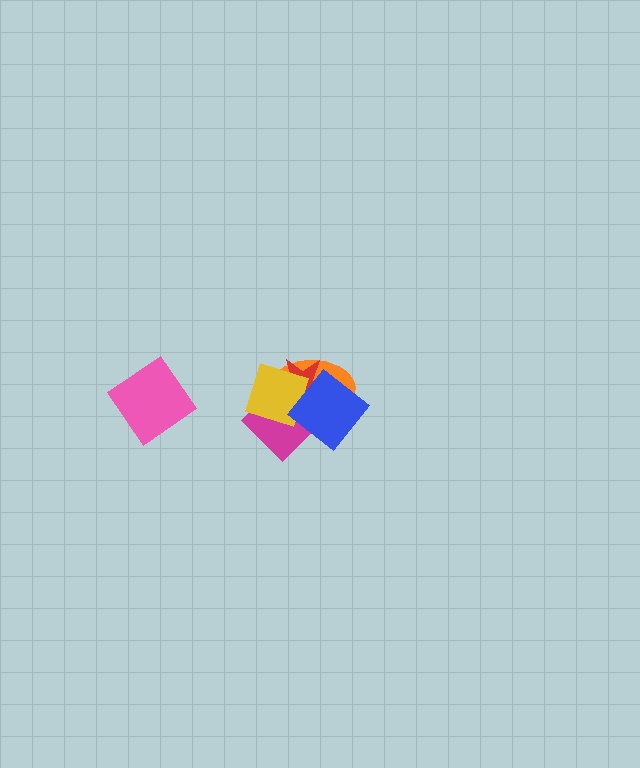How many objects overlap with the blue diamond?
4 objects overlap with the blue diamond.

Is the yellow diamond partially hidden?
Yes, it is partially covered by another shape.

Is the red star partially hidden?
Yes, it is partially covered by another shape.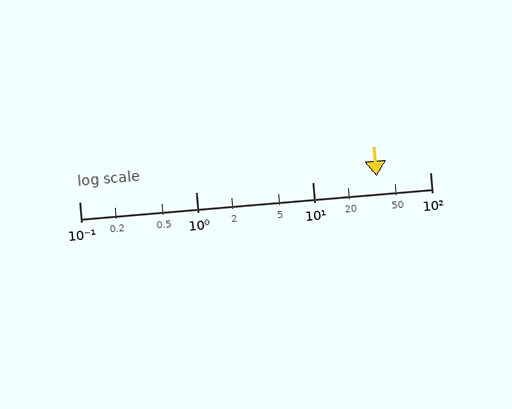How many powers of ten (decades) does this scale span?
The scale spans 3 decades, from 0.1 to 100.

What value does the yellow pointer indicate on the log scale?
The pointer indicates approximately 35.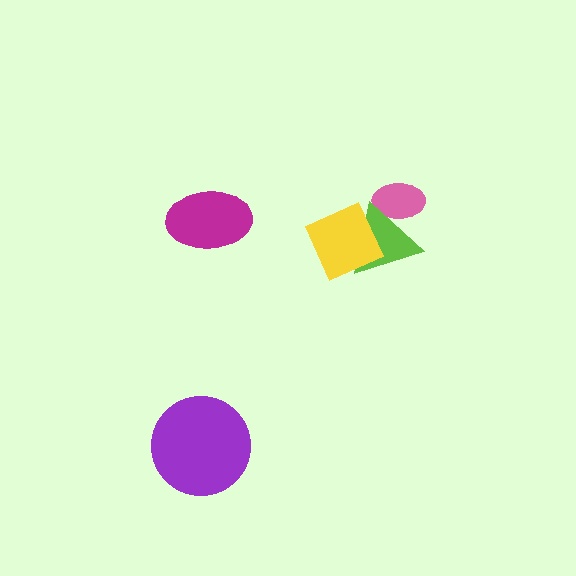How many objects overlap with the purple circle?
0 objects overlap with the purple circle.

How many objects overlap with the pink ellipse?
1 object overlaps with the pink ellipse.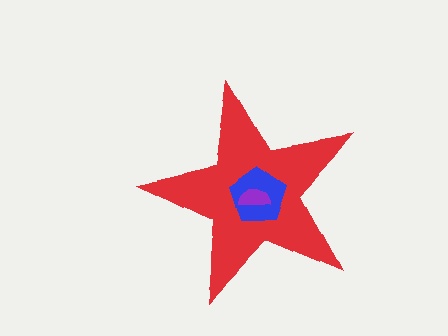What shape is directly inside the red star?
The blue pentagon.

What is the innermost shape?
The purple semicircle.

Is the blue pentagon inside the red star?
Yes.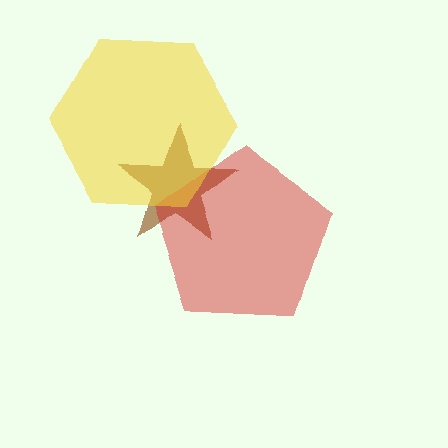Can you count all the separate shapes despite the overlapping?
Yes, there are 3 separate shapes.